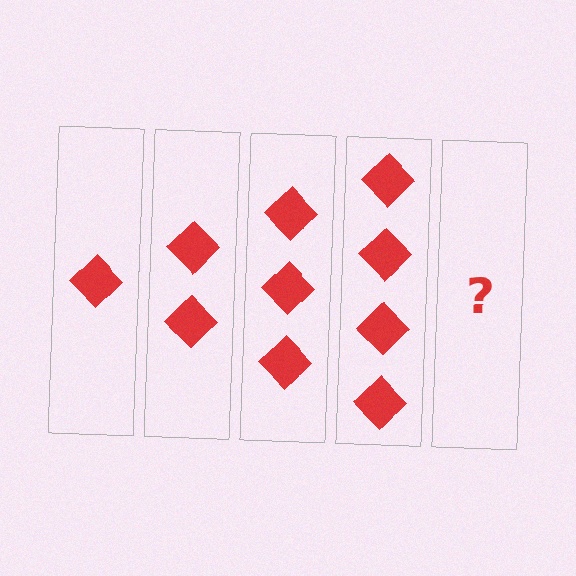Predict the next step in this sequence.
The next step is 5 diamonds.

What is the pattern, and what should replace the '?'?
The pattern is that each step adds one more diamond. The '?' should be 5 diamonds.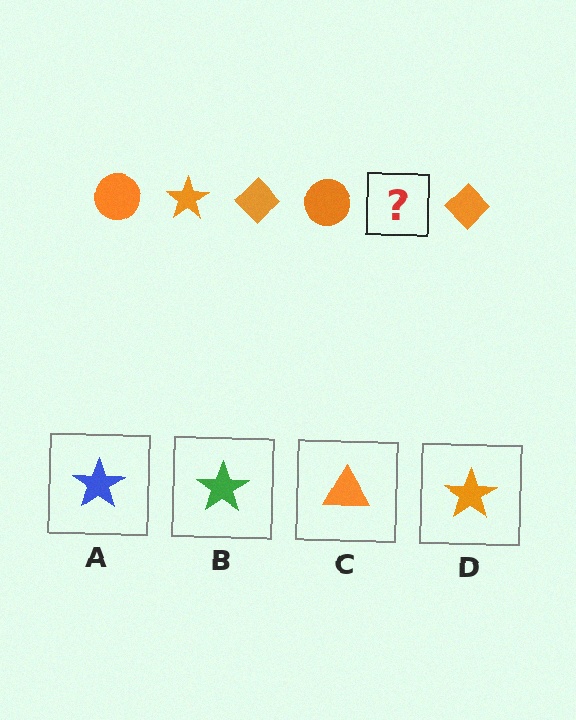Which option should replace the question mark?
Option D.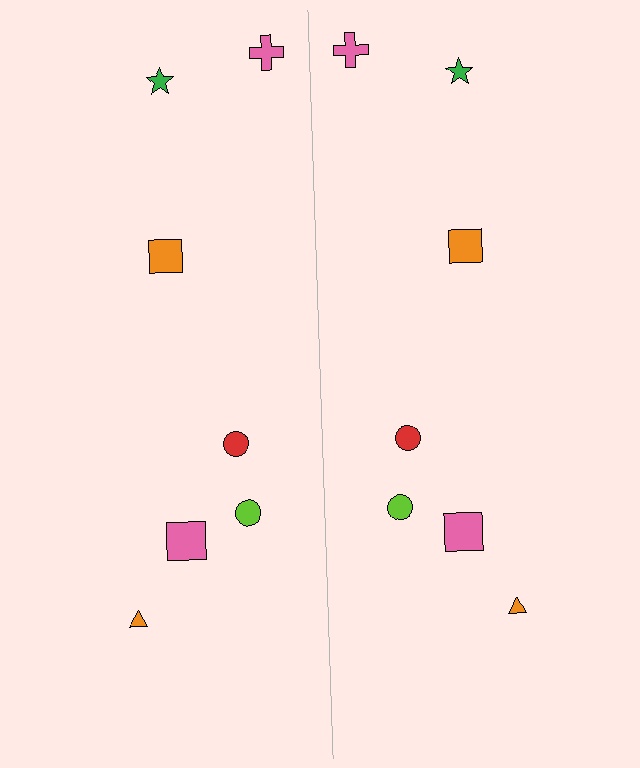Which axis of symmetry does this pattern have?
The pattern has a vertical axis of symmetry running through the center of the image.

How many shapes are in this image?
There are 14 shapes in this image.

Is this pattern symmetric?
Yes, this pattern has bilateral (reflection) symmetry.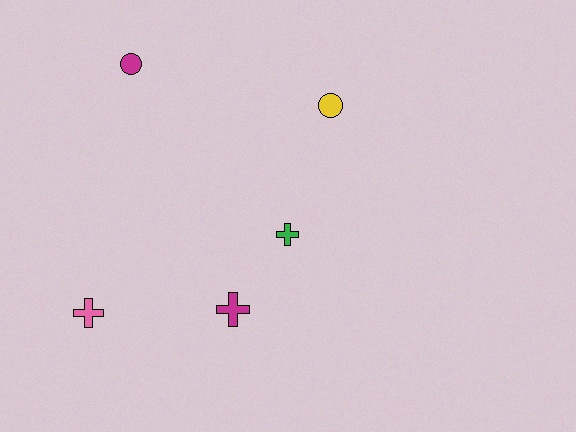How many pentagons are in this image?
There are no pentagons.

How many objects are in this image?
There are 5 objects.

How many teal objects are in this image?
There are no teal objects.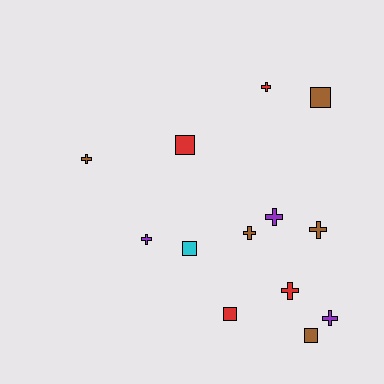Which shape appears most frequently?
Cross, with 8 objects.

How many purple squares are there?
There are no purple squares.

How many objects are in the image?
There are 13 objects.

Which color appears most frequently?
Brown, with 5 objects.